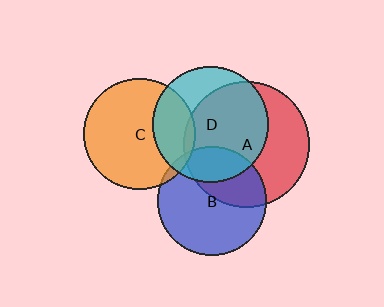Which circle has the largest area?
Circle A (red).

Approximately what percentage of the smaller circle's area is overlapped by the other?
Approximately 60%.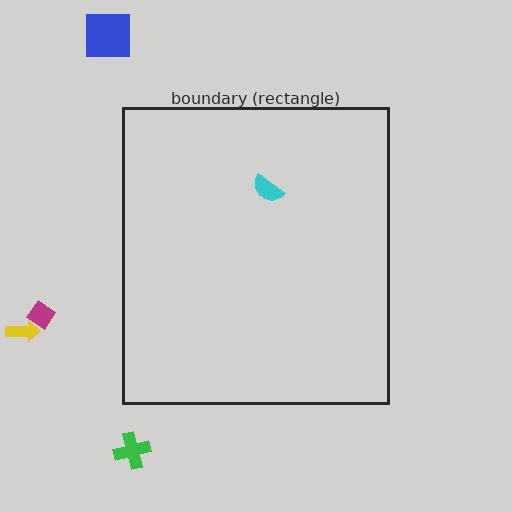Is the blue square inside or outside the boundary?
Outside.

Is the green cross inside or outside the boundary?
Outside.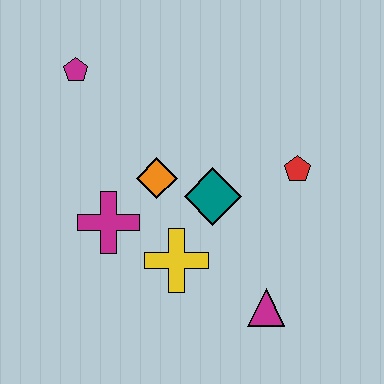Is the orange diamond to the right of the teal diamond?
No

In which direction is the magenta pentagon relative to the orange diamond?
The magenta pentagon is above the orange diamond.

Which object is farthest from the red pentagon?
The magenta pentagon is farthest from the red pentagon.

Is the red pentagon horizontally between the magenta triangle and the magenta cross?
No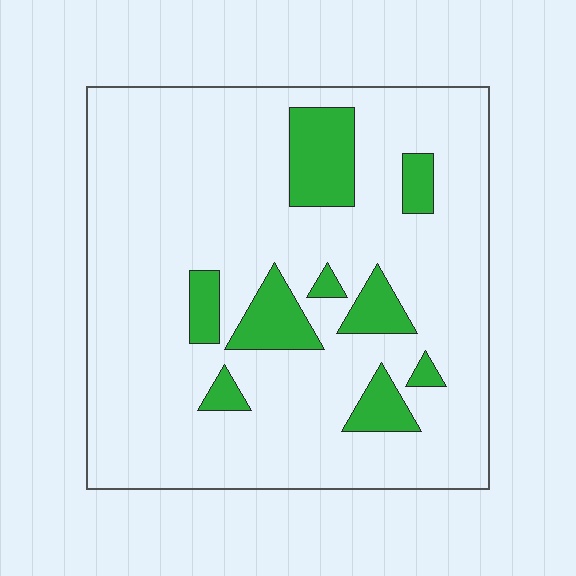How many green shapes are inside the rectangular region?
9.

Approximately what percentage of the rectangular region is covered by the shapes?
Approximately 15%.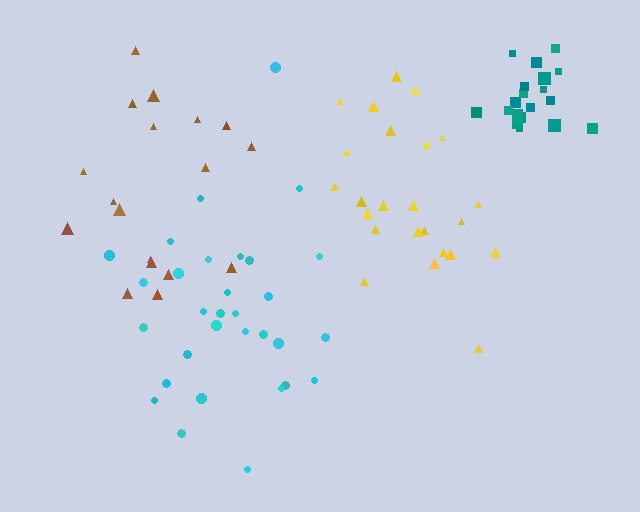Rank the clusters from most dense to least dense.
teal, cyan, yellow, brown.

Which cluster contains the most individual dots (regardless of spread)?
Cyan (31).